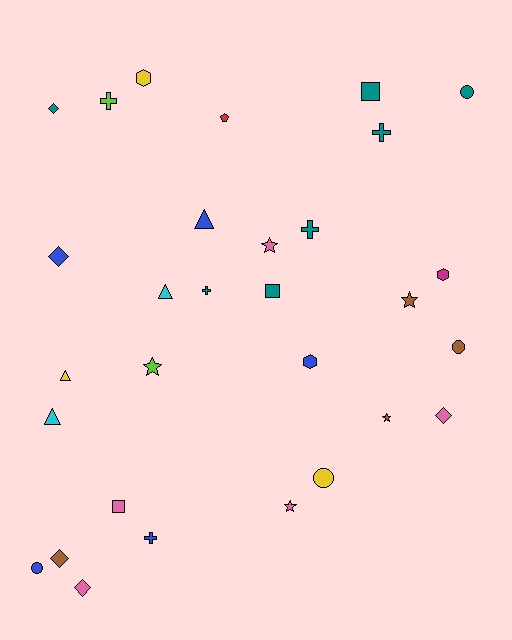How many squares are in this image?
There are 3 squares.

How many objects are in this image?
There are 30 objects.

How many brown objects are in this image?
There are 4 brown objects.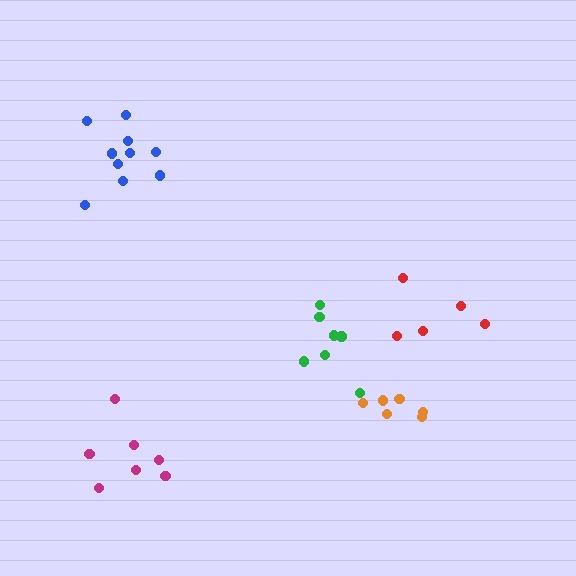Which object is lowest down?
The magenta cluster is bottommost.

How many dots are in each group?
Group 1: 5 dots, Group 2: 7 dots, Group 3: 7 dots, Group 4: 10 dots, Group 5: 6 dots (35 total).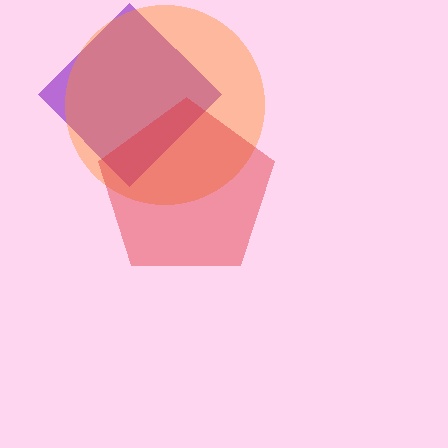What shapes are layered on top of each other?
The layered shapes are: a purple diamond, an orange circle, a red pentagon.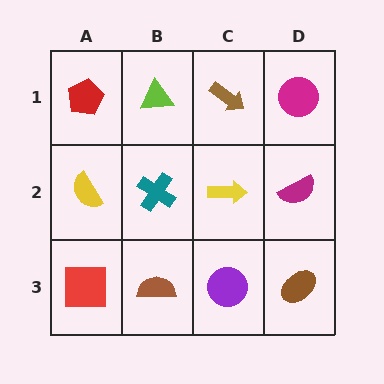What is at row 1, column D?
A magenta circle.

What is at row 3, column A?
A red square.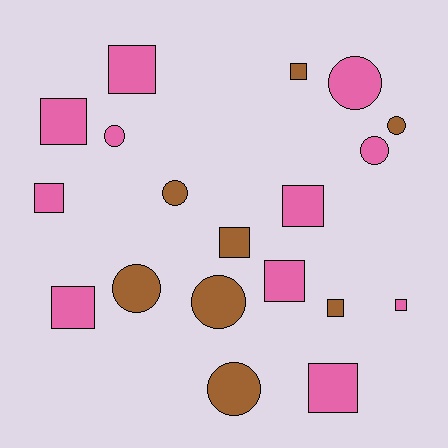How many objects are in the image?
There are 19 objects.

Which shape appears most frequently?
Square, with 11 objects.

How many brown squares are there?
There are 3 brown squares.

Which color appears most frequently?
Pink, with 11 objects.